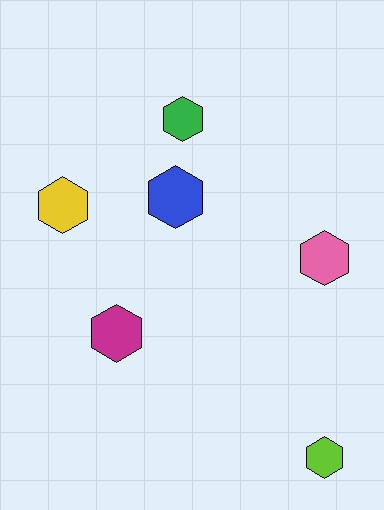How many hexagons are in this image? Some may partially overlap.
There are 6 hexagons.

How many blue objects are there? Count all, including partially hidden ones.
There is 1 blue object.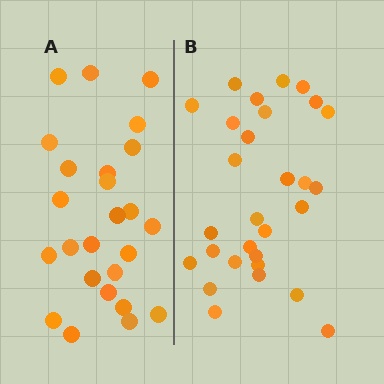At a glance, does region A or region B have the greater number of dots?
Region B (the right region) has more dots.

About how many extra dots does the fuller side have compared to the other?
Region B has about 4 more dots than region A.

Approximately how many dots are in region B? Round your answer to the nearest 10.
About 30 dots. (The exact count is 29, which rounds to 30.)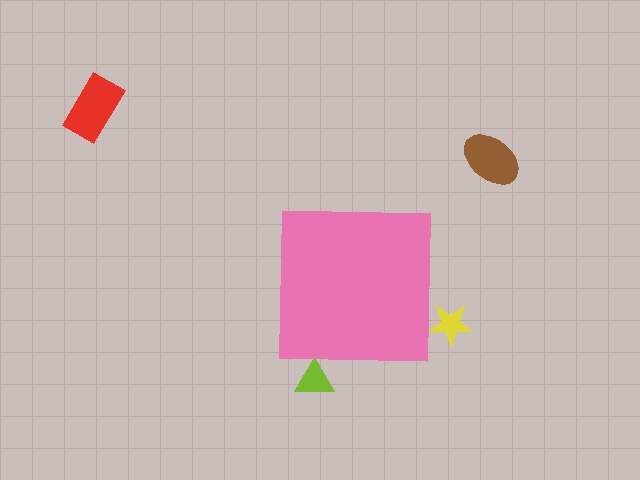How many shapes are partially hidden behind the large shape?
2 shapes are partially hidden.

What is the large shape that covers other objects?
A pink square.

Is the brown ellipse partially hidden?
No, the brown ellipse is fully visible.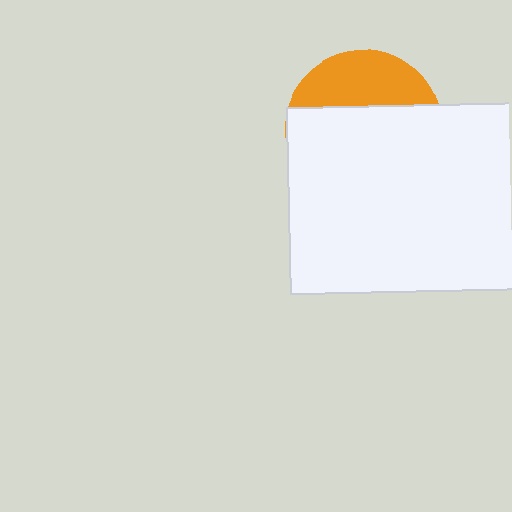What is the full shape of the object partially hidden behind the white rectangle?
The partially hidden object is an orange circle.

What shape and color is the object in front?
The object in front is a white rectangle.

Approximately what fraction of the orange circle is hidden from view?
Roughly 68% of the orange circle is hidden behind the white rectangle.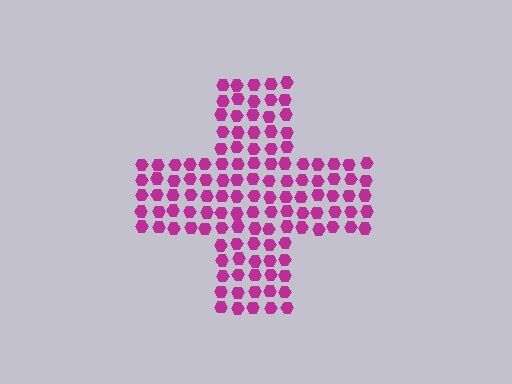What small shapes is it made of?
It is made of small hexagons.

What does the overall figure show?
The overall figure shows a cross.